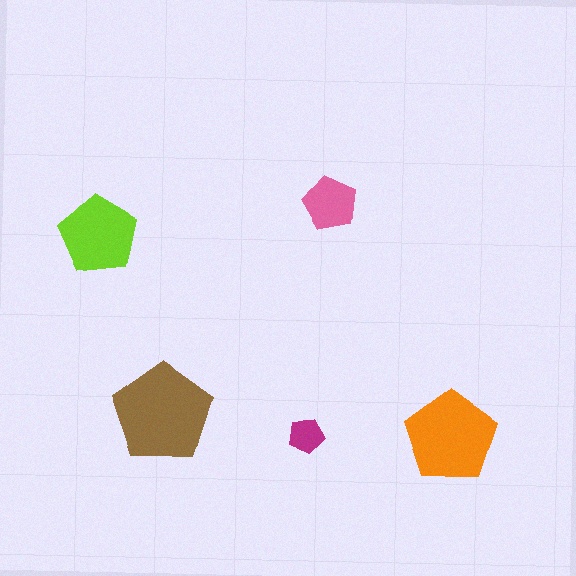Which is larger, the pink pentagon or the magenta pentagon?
The pink one.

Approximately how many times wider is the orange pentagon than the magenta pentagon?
About 2.5 times wider.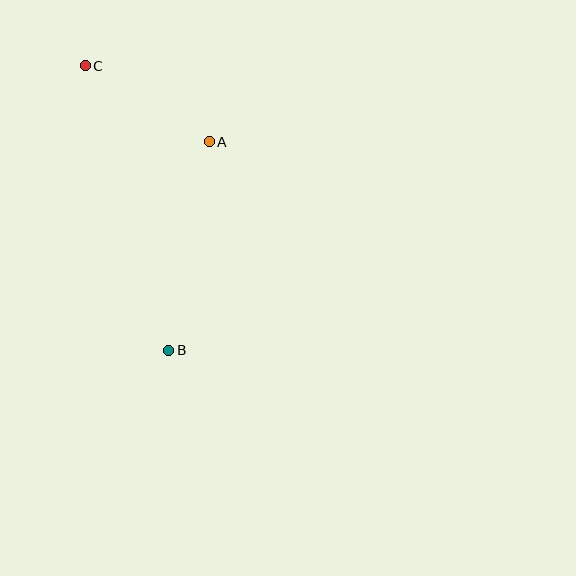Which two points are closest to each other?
Points A and C are closest to each other.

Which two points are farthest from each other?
Points B and C are farthest from each other.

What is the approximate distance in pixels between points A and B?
The distance between A and B is approximately 212 pixels.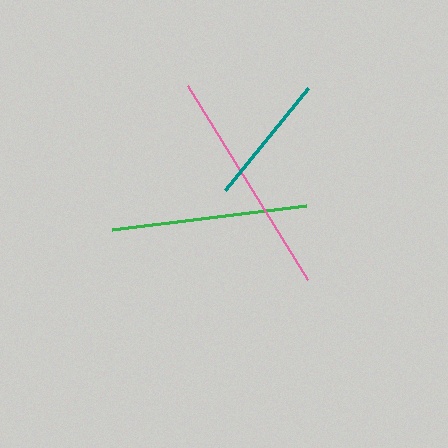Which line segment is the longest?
The pink line is the longest at approximately 228 pixels.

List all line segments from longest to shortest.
From longest to shortest: pink, green, teal.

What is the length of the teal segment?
The teal segment is approximately 131 pixels long.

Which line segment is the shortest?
The teal line is the shortest at approximately 131 pixels.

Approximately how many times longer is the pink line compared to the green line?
The pink line is approximately 1.2 times the length of the green line.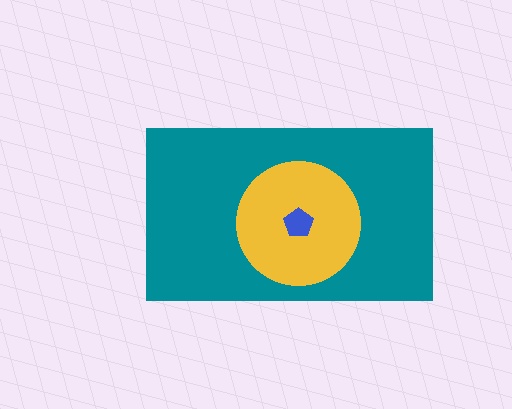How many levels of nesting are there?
3.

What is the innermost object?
The blue pentagon.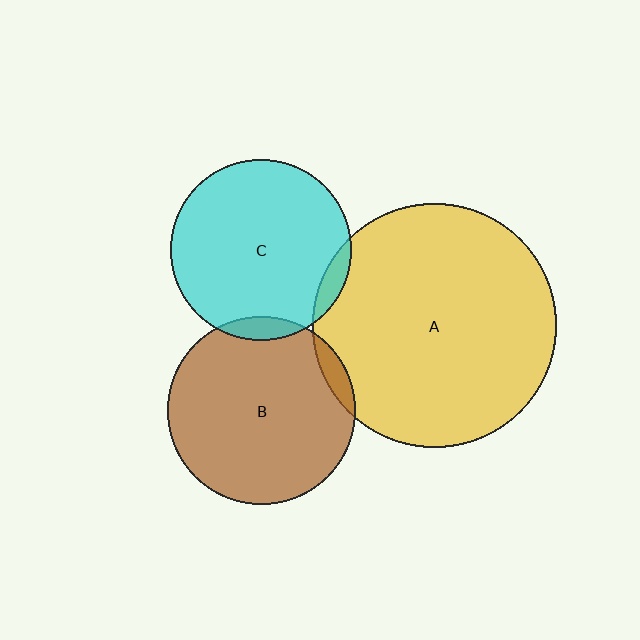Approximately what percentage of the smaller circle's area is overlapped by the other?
Approximately 5%.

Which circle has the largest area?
Circle A (yellow).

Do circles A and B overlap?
Yes.